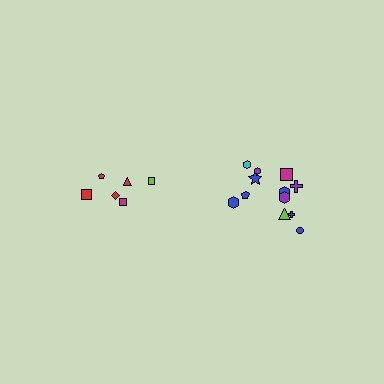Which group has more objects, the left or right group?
The right group.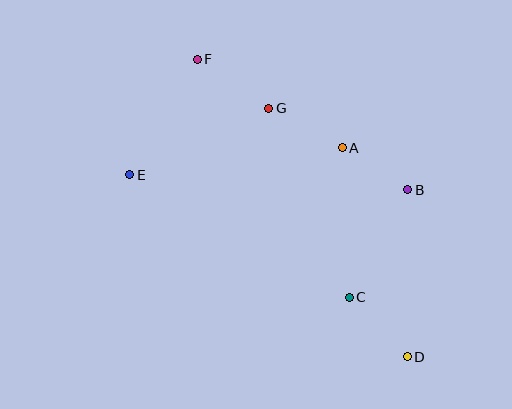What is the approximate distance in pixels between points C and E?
The distance between C and E is approximately 252 pixels.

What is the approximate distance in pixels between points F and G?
The distance between F and G is approximately 86 pixels.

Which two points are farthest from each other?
Points D and F are farthest from each other.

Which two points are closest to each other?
Points A and B are closest to each other.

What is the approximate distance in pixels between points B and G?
The distance between B and G is approximately 162 pixels.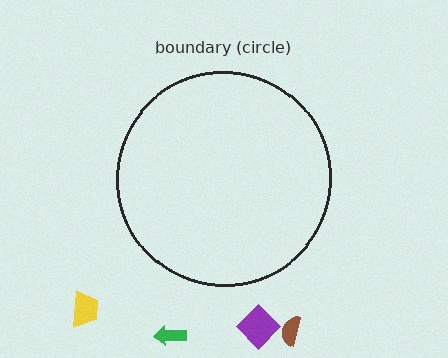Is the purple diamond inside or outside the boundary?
Outside.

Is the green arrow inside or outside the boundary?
Outside.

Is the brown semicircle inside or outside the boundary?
Outside.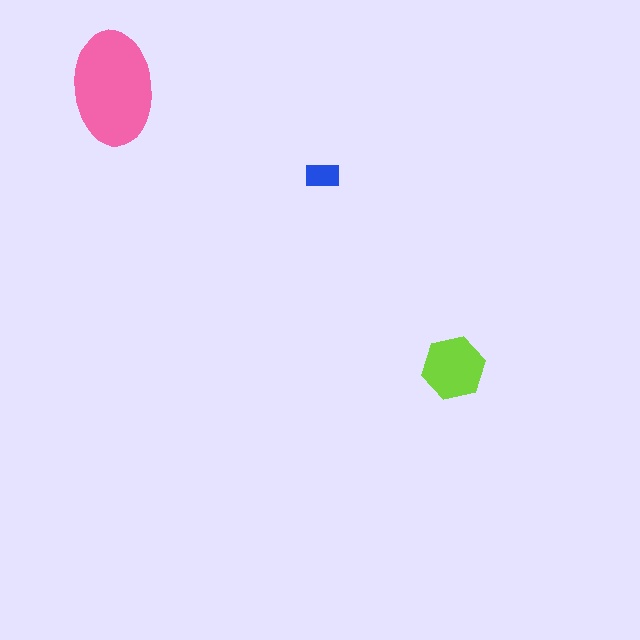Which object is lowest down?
The lime hexagon is bottommost.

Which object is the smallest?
The blue rectangle.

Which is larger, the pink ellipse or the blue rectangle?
The pink ellipse.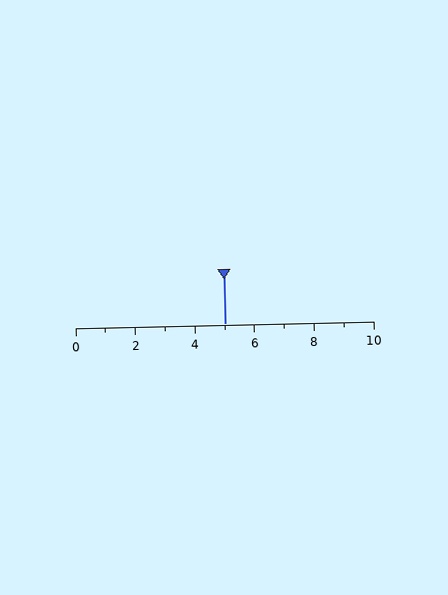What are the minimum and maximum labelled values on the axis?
The axis runs from 0 to 10.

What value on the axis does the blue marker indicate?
The marker indicates approximately 5.